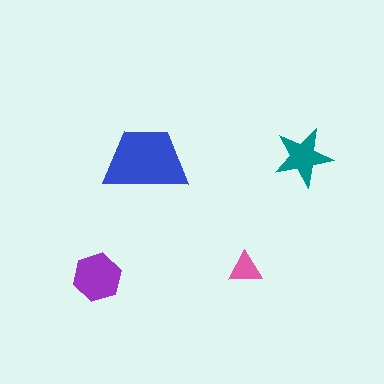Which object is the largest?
The blue trapezoid.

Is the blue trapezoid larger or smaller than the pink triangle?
Larger.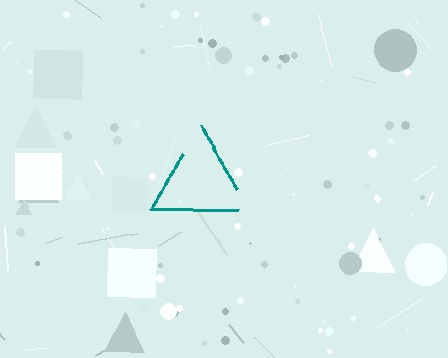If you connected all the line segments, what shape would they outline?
They would outline a triangle.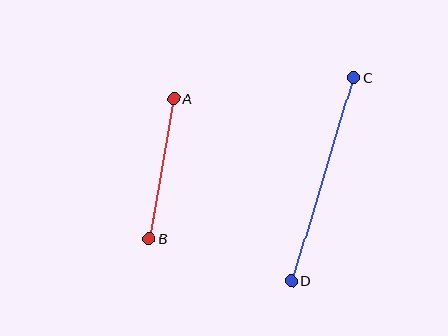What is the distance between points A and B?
The distance is approximately 142 pixels.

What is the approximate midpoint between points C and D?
The midpoint is at approximately (323, 179) pixels.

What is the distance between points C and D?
The distance is approximately 212 pixels.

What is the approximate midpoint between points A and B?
The midpoint is at approximately (161, 168) pixels.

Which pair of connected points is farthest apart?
Points C and D are farthest apart.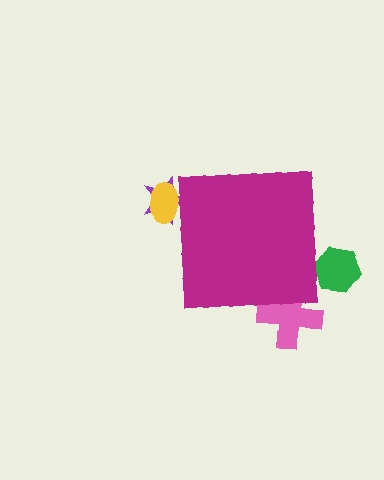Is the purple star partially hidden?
Yes, the purple star is partially hidden behind the magenta square.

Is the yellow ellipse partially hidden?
Yes, the yellow ellipse is partially hidden behind the magenta square.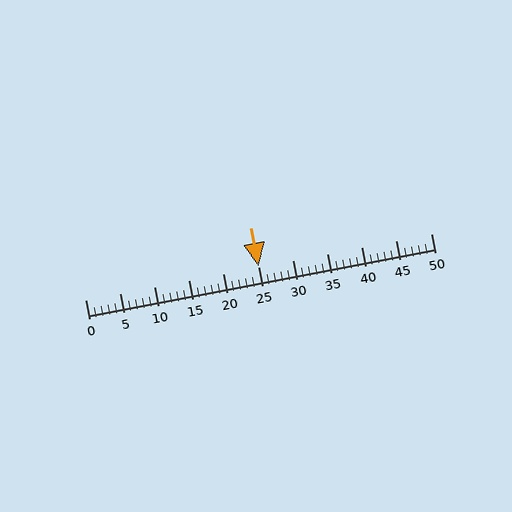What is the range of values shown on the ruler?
The ruler shows values from 0 to 50.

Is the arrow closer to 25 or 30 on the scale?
The arrow is closer to 25.